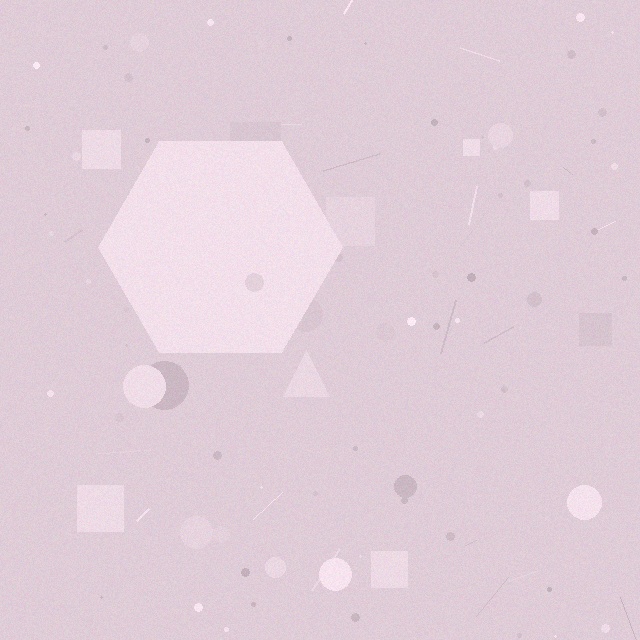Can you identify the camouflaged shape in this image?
The camouflaged shape is a hexagon.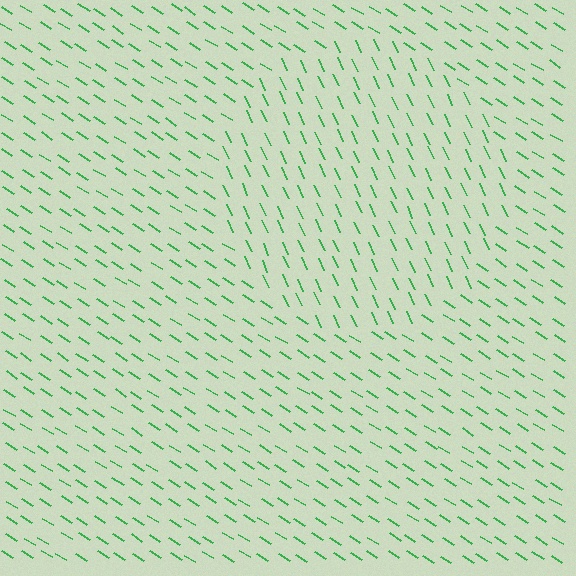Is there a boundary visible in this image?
Yes, there is a texture boundary formed by a change in line orientation.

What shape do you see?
I see a circle.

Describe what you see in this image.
The image is filled with small green line segments. A circle region in the image has lines oriented differently from the surrounding lines, creating a visible texture boundary.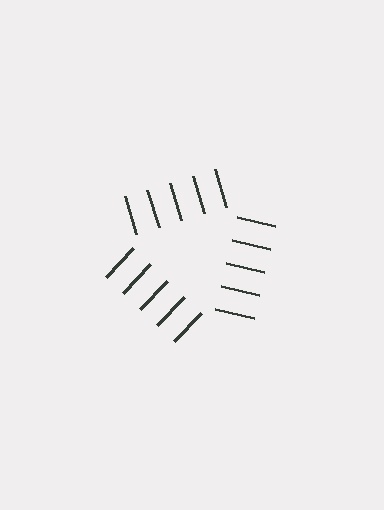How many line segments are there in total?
15 — 5 along each of the 3 edges.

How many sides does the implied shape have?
3 sides — the line-ends trace a triangle.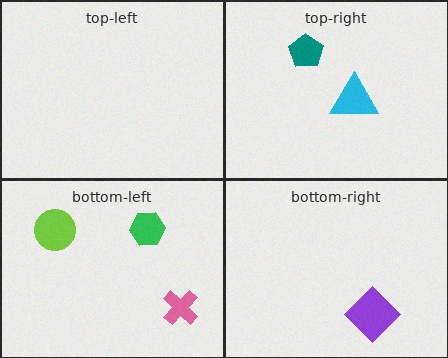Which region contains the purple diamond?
The bottom-right region.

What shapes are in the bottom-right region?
The purple diamond.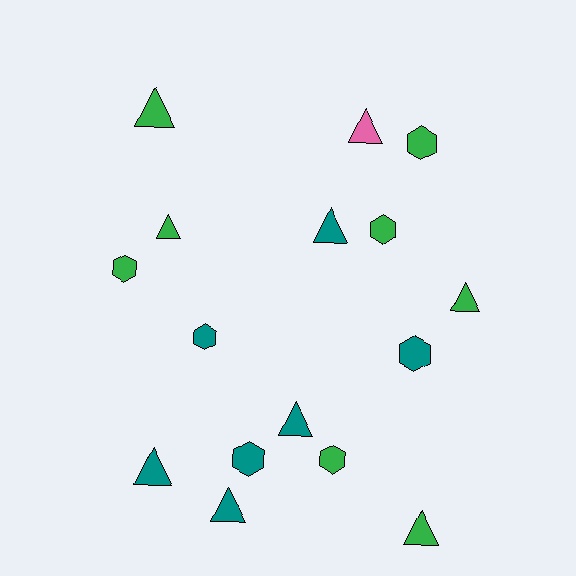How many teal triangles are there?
There are 4 teal triangles.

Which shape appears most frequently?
Triangle, with 9 objects.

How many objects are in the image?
There are 16 objects.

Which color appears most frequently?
Green, with 8 objects.